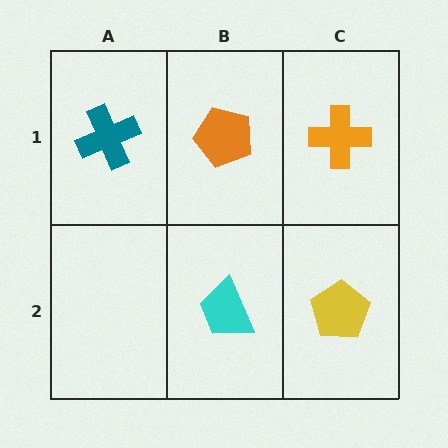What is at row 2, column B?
A cyan trapezoid.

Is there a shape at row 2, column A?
No, that cell is empty.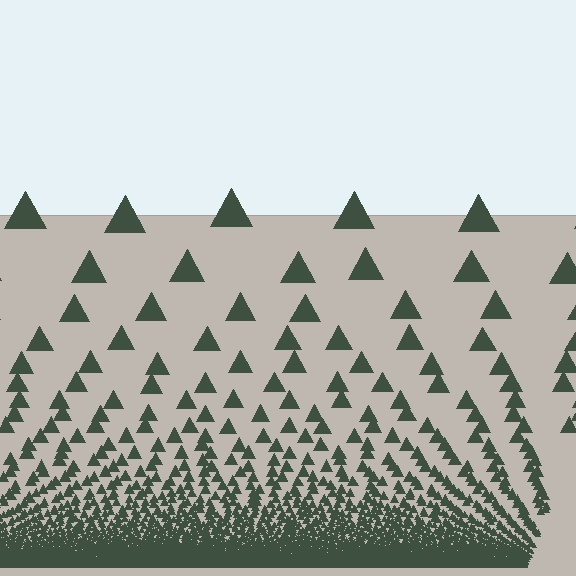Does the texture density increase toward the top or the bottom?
Density increases toward the bottom.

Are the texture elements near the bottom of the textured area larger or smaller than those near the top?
Smaller. The gradient is inverted — elements near the bottom are smaller and denser.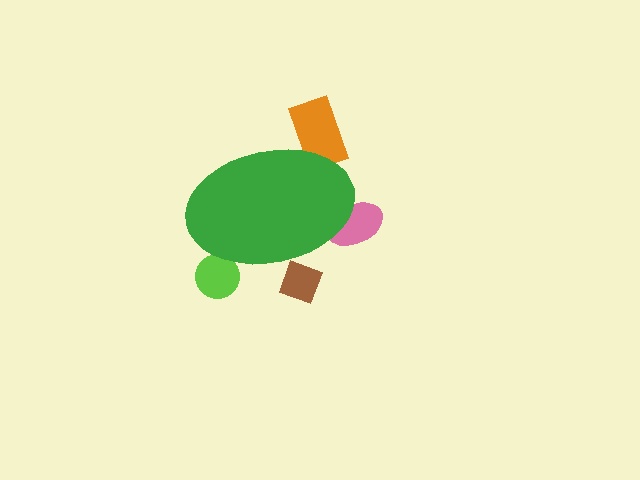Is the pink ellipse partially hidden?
Yes, the pink ellipse is partially hidden behind the green ellipse.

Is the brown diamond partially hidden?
Yes, the brown diamond is partially hidden behind the green ellipse.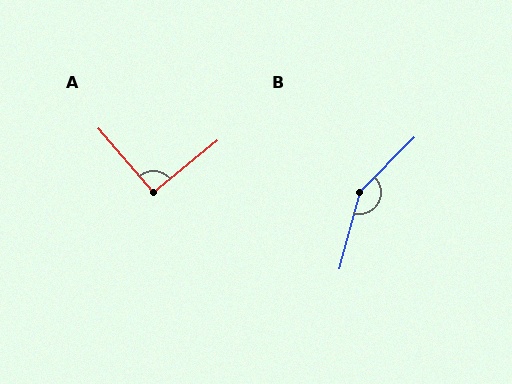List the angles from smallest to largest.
A (91°), B (150°).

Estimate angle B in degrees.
Approximately 150 degrees.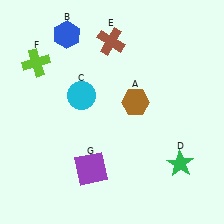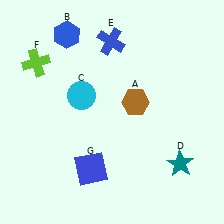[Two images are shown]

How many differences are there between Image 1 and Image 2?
There are 3 differences between the two images.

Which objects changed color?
D changed from green to teal. E changed from brown to blue. G changed from purple to blue.